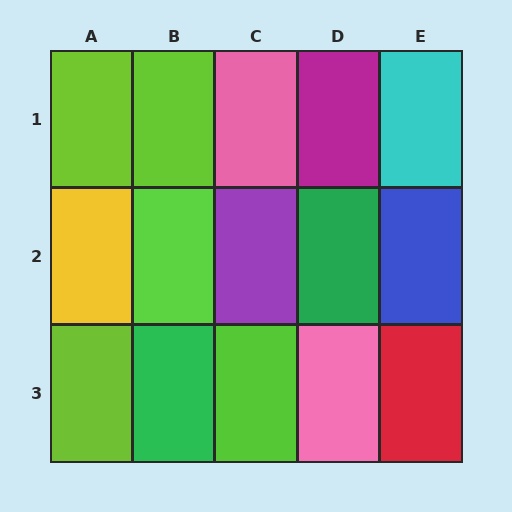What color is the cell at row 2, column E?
Blue.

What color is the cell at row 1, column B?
Lime.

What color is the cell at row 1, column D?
Magenta.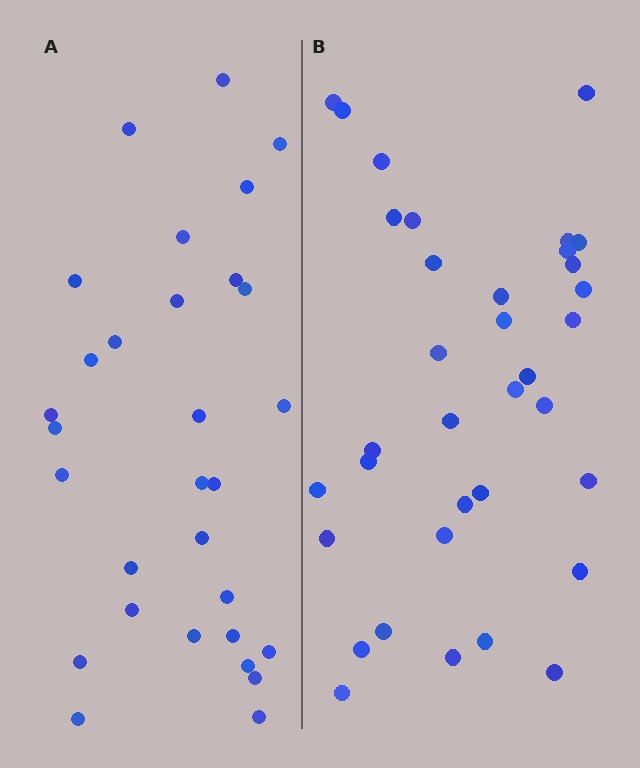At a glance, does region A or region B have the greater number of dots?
Region B (the right region) has more dots.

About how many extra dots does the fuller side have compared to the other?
Region B has about 5 more dots than region A.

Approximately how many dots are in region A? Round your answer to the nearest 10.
About 30 dots.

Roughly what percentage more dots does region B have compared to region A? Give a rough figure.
About 15% more.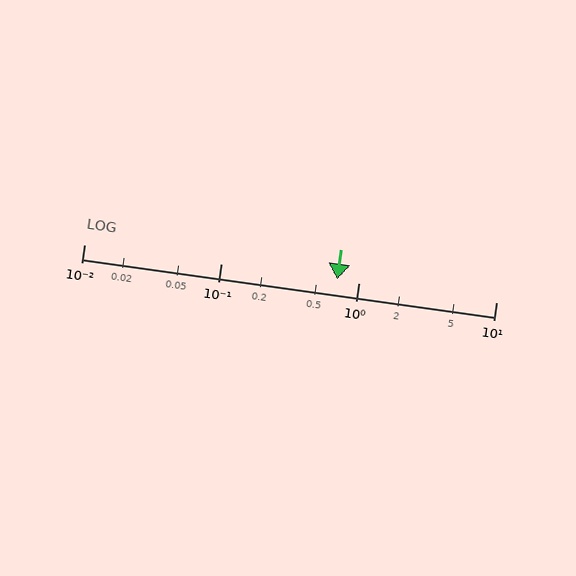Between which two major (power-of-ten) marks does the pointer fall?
The pointer is between 0.1 and 1.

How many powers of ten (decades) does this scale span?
The scale spans 3 decades, from 0.01 to 10.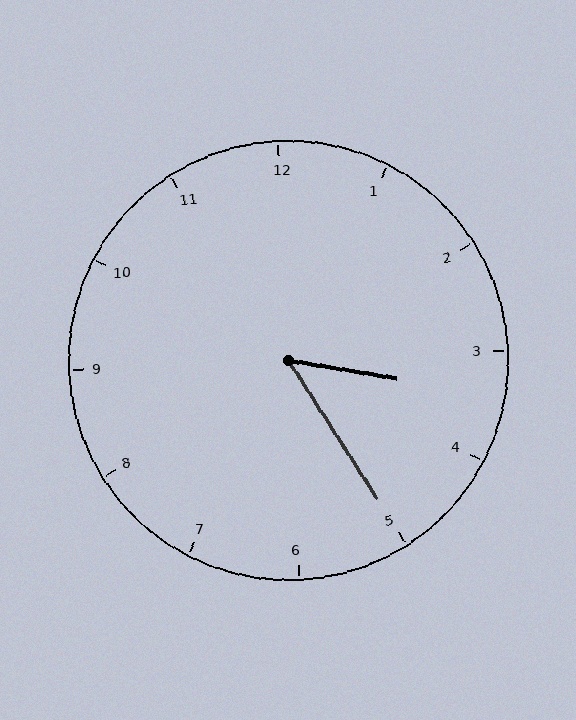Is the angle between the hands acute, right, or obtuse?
It is acute.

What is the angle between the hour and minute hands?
Approximately 48 degrees.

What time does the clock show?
3:25.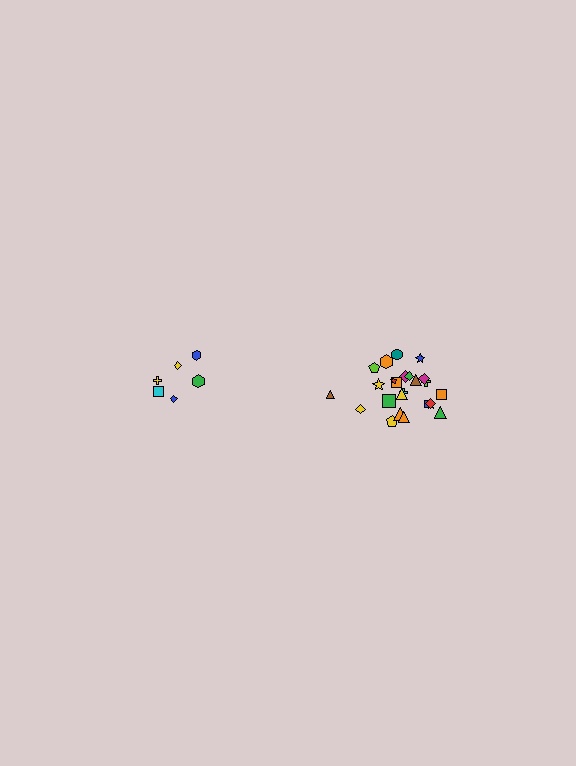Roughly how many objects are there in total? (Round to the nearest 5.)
Roughly 30 objects in total.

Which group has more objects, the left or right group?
The right group.